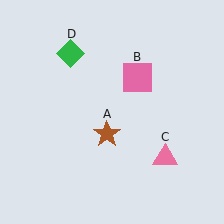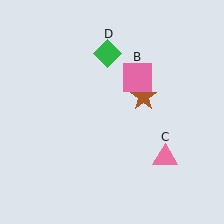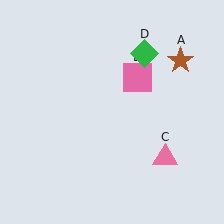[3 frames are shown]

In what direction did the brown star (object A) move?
The brown star (object A) moved up and to the right.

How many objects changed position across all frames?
2 objects changed position: brown star (object A), green diamond (object D).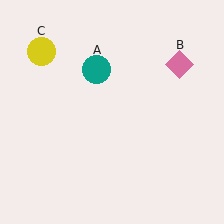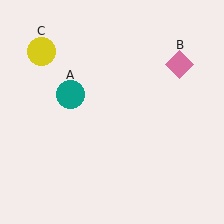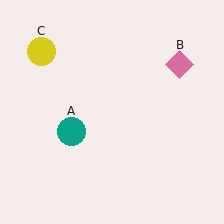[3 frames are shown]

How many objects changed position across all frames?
1 object changed position: teal circle (object A).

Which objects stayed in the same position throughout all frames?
Pink diamond (object B) and yellow circle (object C) remained stationary.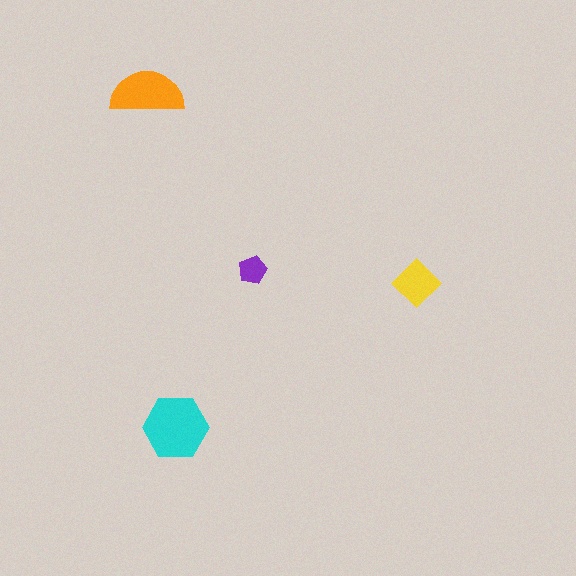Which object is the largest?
The cyan hexagon.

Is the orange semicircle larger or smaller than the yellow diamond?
Larger.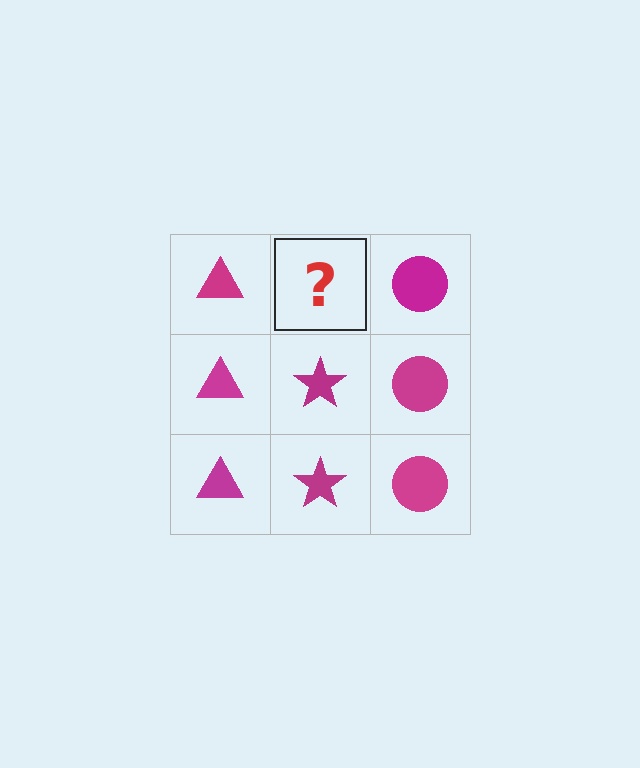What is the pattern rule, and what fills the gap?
The rule is that each column has a consistent shape. The gap should be filled with a magenta star.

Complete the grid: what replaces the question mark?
The question mark should be replaced with a magenta star.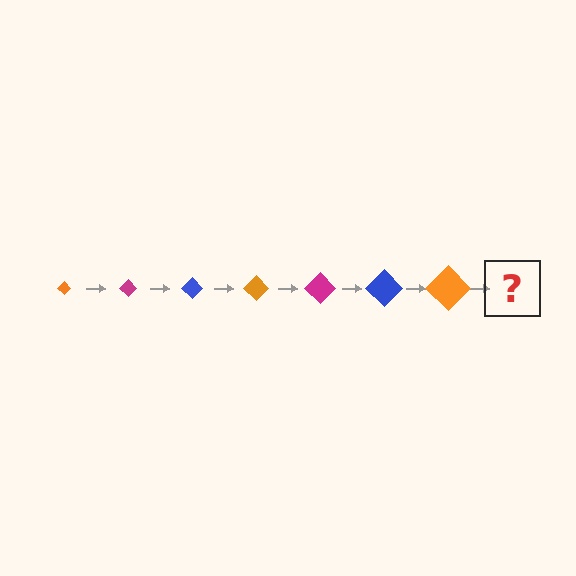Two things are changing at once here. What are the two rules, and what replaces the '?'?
The two rules are that the diamond grows larger each step and the color cycles through orange, magenta, and blue. The '?' should be a magenta diamond, larger than the previous one.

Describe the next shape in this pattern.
It should be a magenta diamond, larger than the previous one.